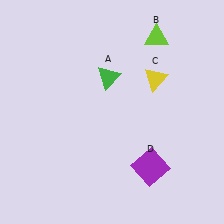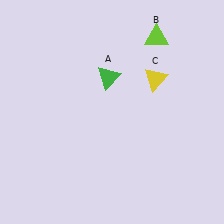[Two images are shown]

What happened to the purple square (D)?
The purple square (D) was removed in Image 2. It was in the bottom-right area of Image 1.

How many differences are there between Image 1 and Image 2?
There is 1 difference between the two images.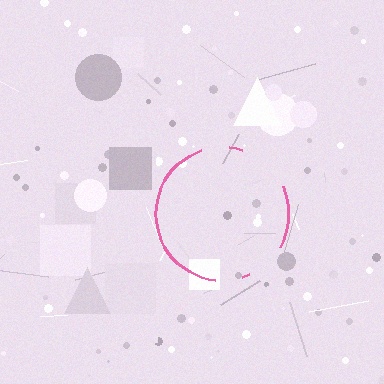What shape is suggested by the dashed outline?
The dashed outline suggests a circle.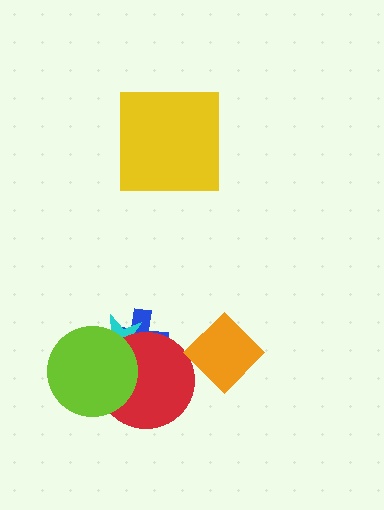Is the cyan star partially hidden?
Yes, it is partially covered by another shape.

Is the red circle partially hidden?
Yes, it is partially covered by another shape.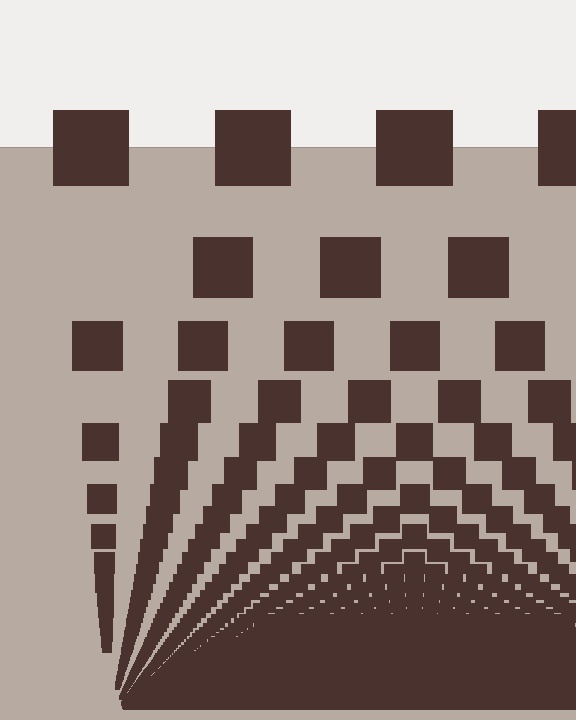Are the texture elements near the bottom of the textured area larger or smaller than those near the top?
Smaller. The gradient is inverted — elements near the bottom are smaller and denser.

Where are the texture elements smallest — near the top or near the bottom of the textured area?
Near the bottom.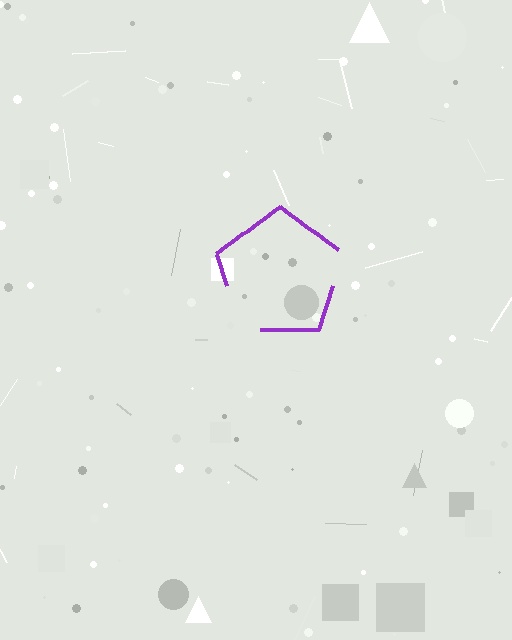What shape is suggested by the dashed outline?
The dashed outline suggests a pentagon.